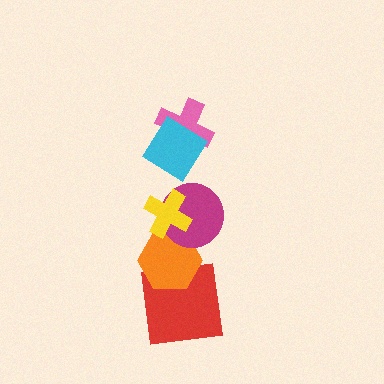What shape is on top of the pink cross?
The cyan diamond is on top of the pink cross.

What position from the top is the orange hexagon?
The orange hexagon is 5th from the top.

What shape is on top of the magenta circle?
The yellow cross is on top of the magenta circle.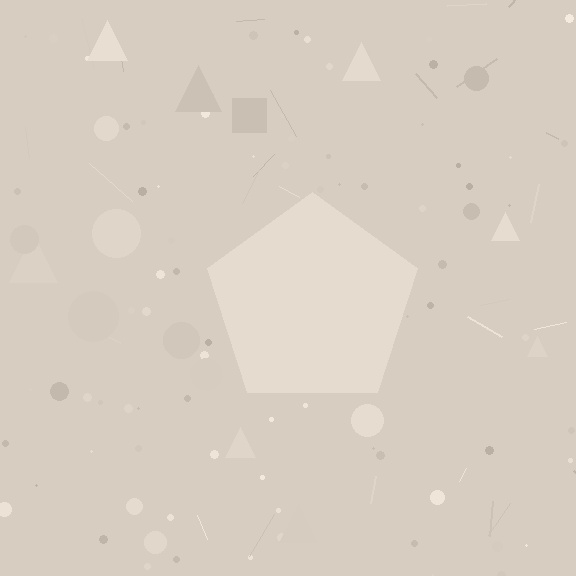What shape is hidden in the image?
A pentagon is hidden in the image.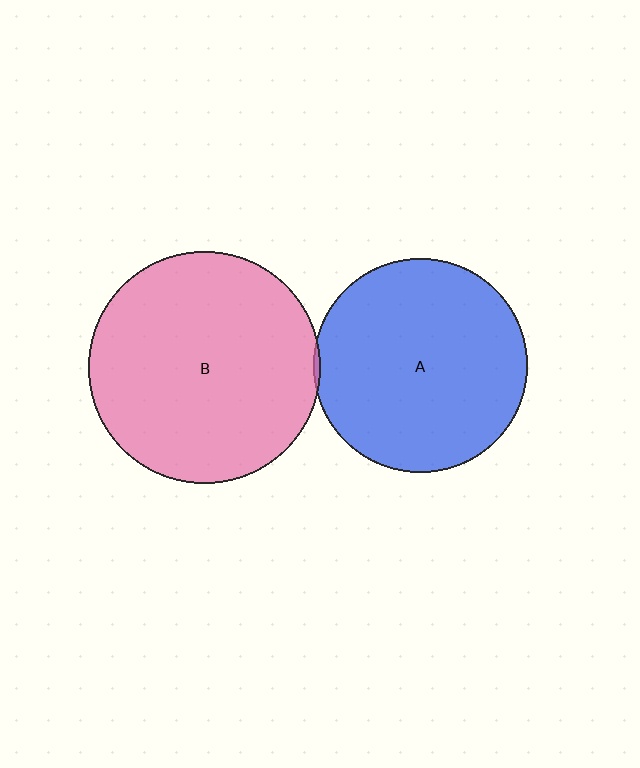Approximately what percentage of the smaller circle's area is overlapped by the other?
Approximately 5%.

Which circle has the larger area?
Circle B (pink).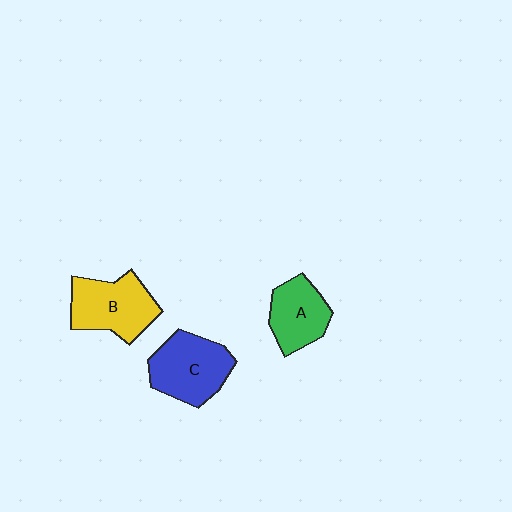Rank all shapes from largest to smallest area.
From largest to smallest: C (blue), B (yellow), A (green).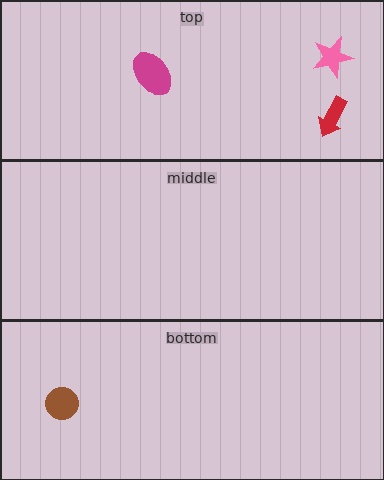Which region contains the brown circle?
The bottom region.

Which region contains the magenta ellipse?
The top region.